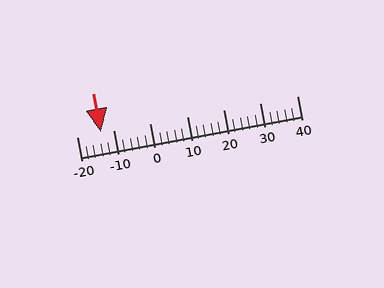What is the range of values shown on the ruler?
The ruler shows values from -20 to 40.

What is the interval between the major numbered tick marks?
The major tick marks are spaced 10 units apart.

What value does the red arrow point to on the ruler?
The red arrow points to approximately -13.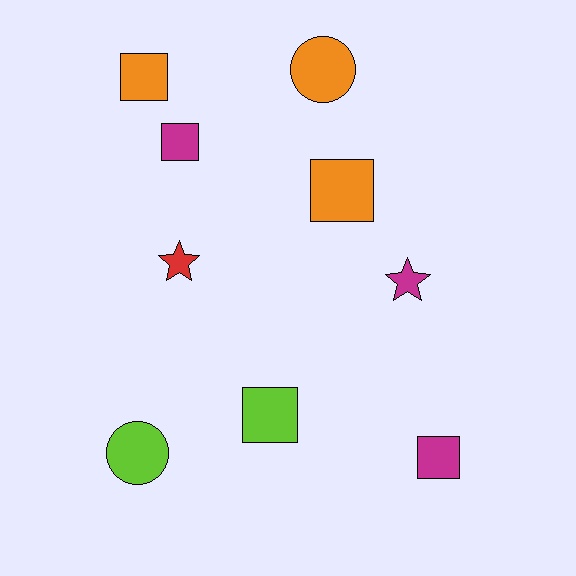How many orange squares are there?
There are 2 orange squares.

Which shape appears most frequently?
Square, with 5 objects.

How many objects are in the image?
There are 9 objects.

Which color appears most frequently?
Orange, with 3 objects.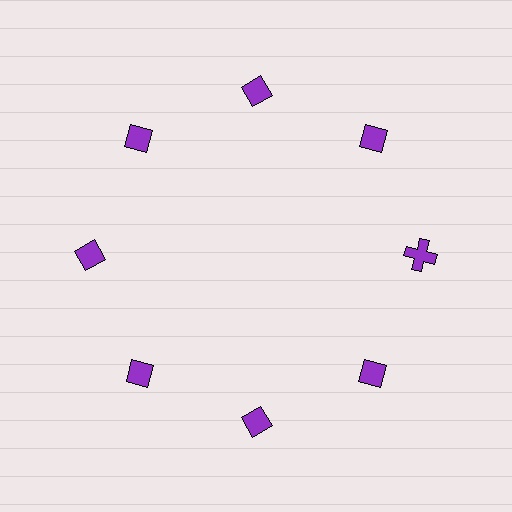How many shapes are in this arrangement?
There are 8 shapes arranged in a ring pattern.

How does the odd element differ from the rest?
It has a different shape: cross instead of diamond.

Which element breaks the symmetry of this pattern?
The purple cross at roughly the 3 o'clock position breaks the symmetry. All other shapes are purple diamonds.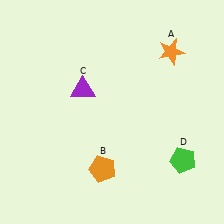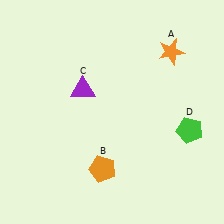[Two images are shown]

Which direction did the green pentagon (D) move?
The green pentagon (D) moved up.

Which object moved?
The green pentagon (D) moved up.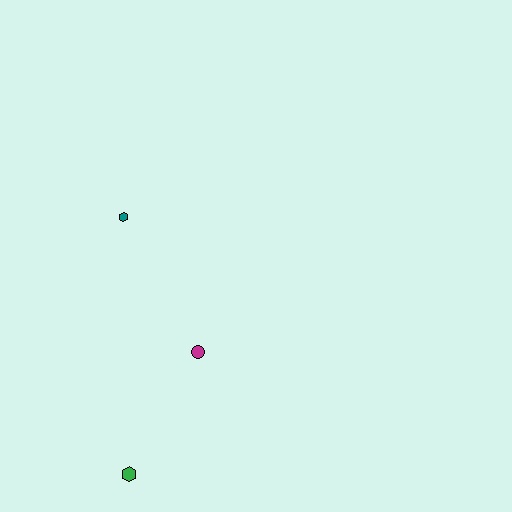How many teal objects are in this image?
There is 1 teal object.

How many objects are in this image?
There are 3 objects.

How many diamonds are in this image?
There are no diamonds.